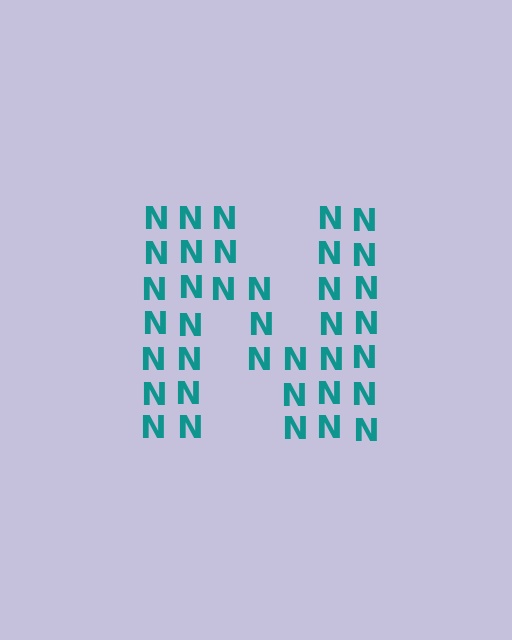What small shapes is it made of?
It is made of small letter N's.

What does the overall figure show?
The overall figure shows the letter N.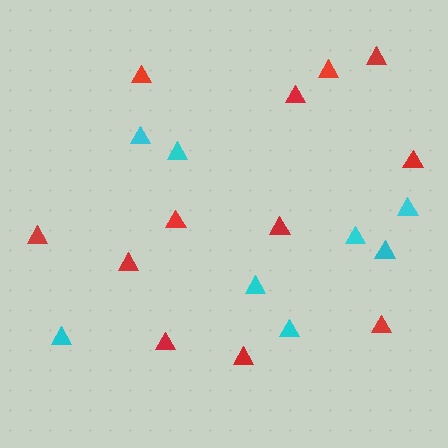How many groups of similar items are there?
There are 2 groups: one group of red triangles (12) and one group of cyan triangles (8).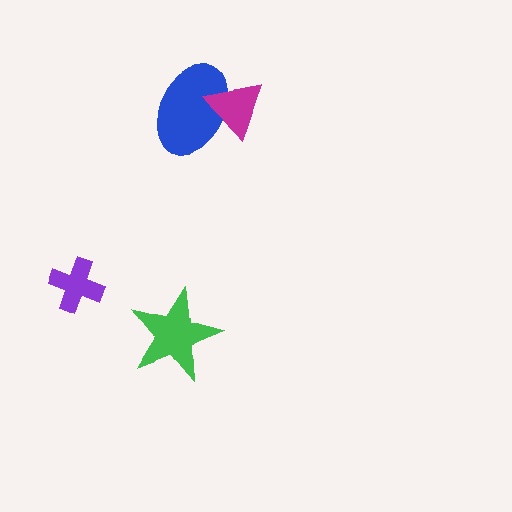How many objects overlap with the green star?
0 objects overlap with the green star.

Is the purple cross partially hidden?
No, no other shape covers it.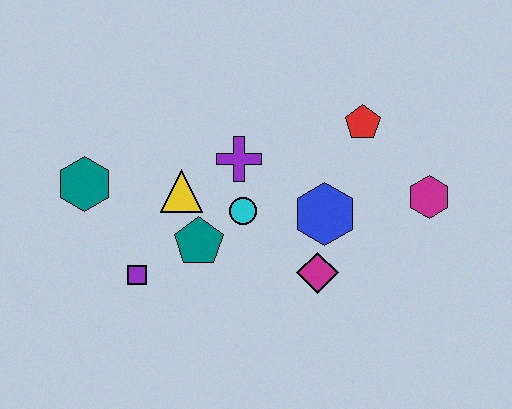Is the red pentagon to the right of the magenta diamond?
Yes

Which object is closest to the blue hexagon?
The magenta diamond is closest to the blue hexagon.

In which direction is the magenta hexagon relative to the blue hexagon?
The magenta hexagon is to the right of the blue hexagon.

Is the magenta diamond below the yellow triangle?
Yes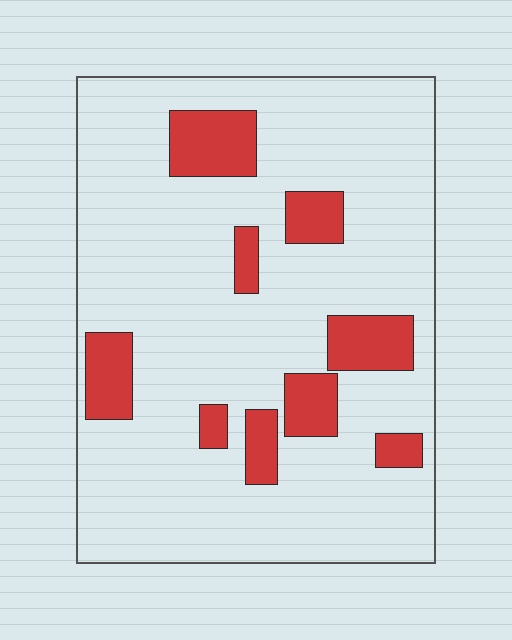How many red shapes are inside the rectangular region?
9.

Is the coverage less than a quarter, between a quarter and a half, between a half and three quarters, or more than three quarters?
Less than a quarter.